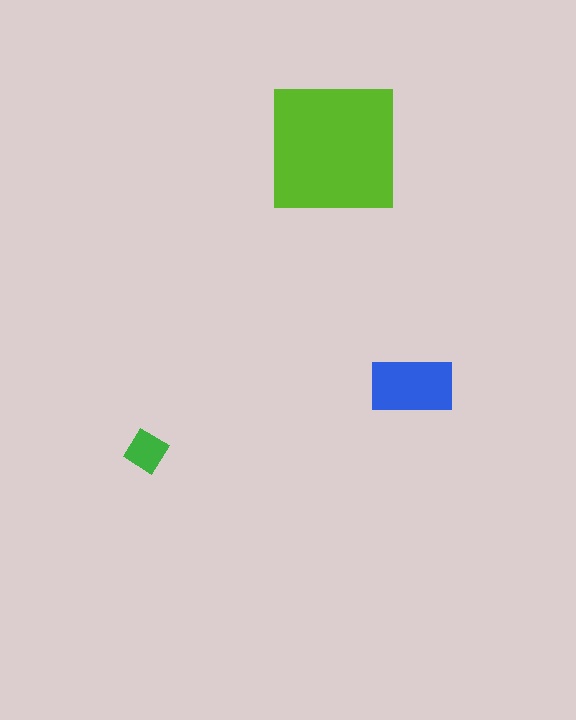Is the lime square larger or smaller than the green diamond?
Larger.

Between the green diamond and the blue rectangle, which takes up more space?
The blue rectangle.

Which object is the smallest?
The green diamond.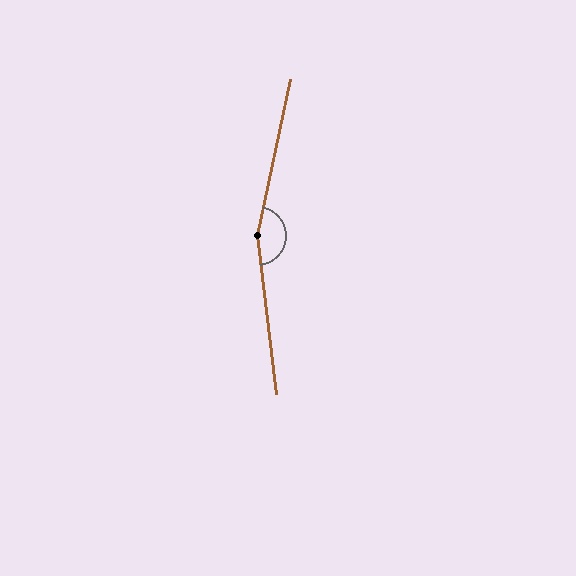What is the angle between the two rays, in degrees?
Approximately 161 degrees.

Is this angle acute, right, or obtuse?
It is obtuse.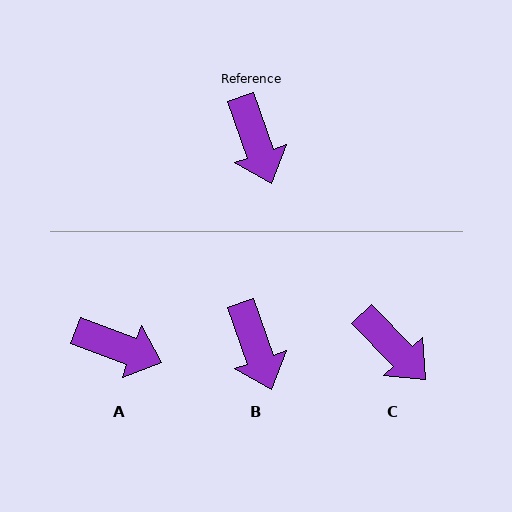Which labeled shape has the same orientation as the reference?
B.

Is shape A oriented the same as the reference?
No, it is off by about 51 degrees.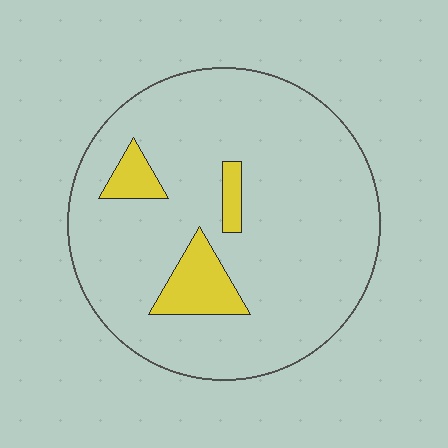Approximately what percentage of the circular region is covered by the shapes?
Approximately 10%.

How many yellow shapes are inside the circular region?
3.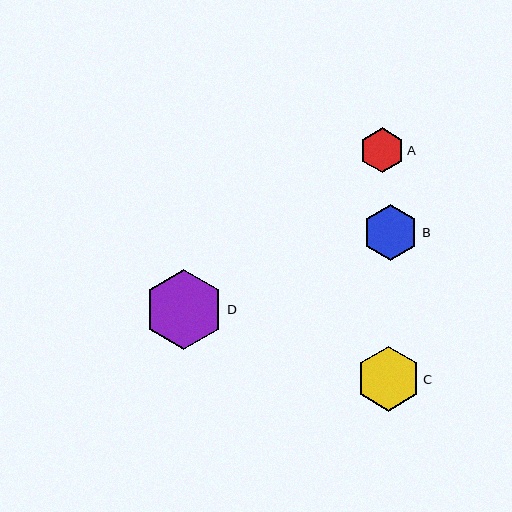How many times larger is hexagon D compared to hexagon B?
Hexagon D is approximately 1.4 times the size of hexagon B.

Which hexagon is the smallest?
Hexagon A is the smallest with a size of approximately 44 pixels.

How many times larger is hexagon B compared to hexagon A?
Hexagon B is approximately 1.3 times the size of hexagon A.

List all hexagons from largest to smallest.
From largest to smallest: D, C, B, A.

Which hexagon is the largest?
Hexagon D is the largest with a size of approximately 80 pixels.